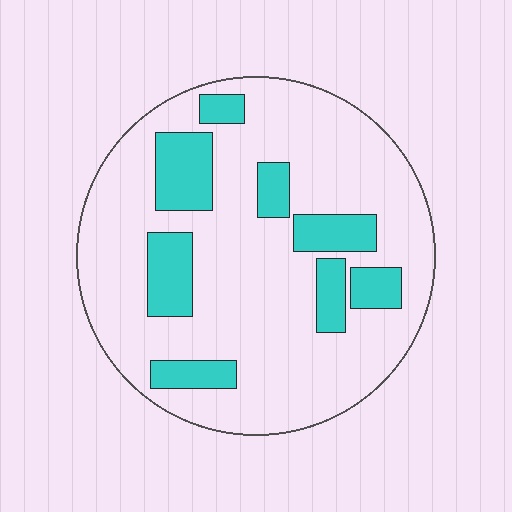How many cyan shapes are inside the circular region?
8.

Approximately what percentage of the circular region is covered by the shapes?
Approximately 20%.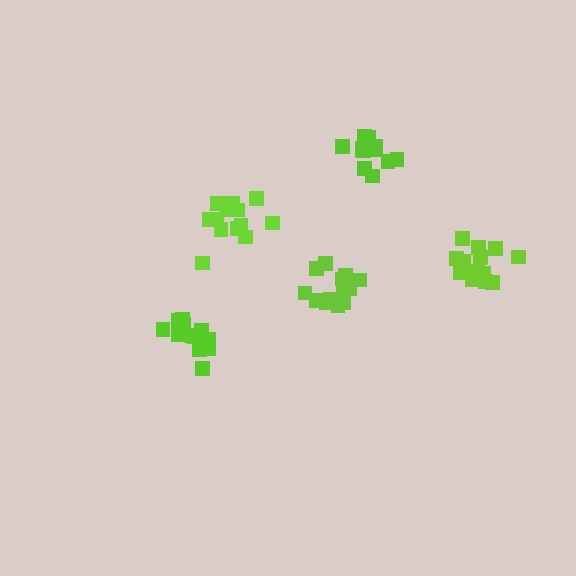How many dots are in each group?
Group 1: 14 dots, Group 2: 15 dots, Group 3: 15 dots, Group 4: 15 dots, Group 5: 14 dots (73 total).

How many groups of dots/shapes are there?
There are 5 groups.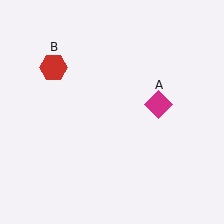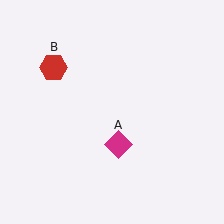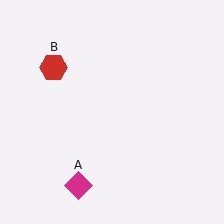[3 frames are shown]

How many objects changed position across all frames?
1 object changed position: magenta diamond (object A).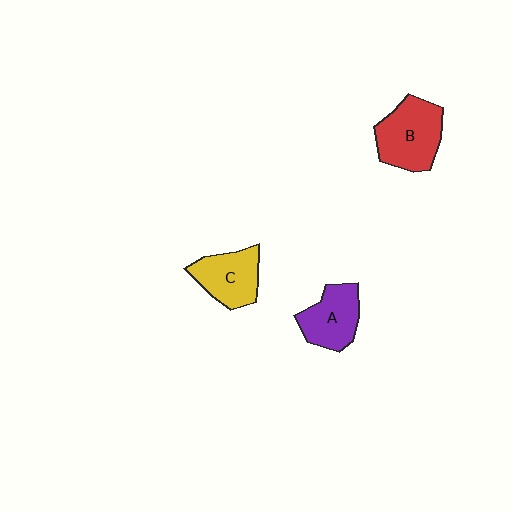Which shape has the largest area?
Shape B (red).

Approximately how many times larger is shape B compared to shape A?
Approximately 1.3 times.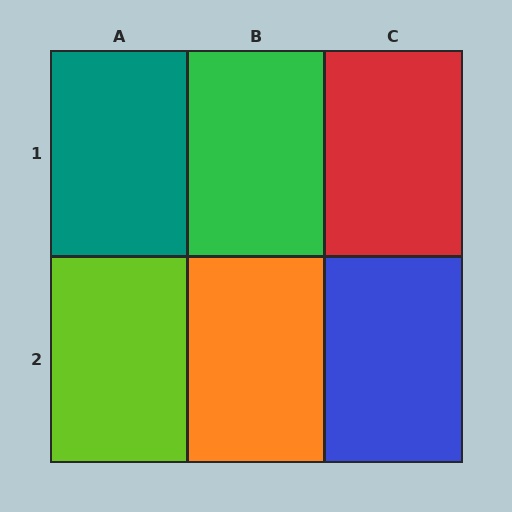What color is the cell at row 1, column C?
Red.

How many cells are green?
1 cell is green.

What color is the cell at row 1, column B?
Green.